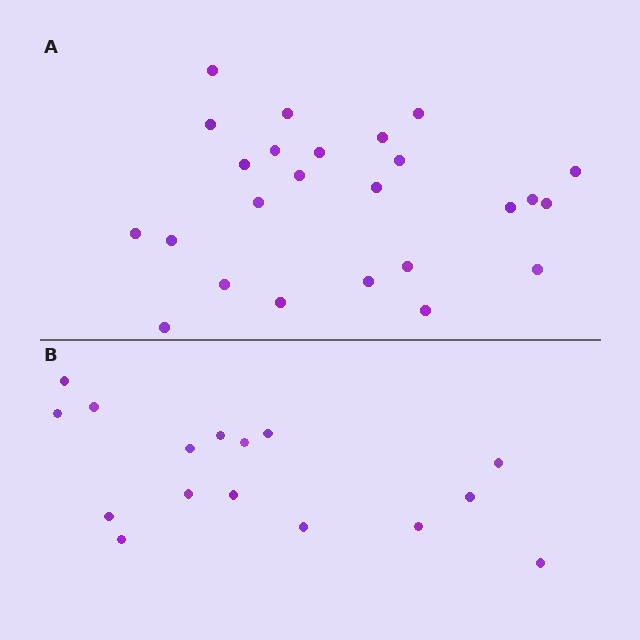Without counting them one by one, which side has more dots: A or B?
Region A (the top region) has more dots.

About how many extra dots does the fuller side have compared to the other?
Region A has roughly 8 or so more dots than region B.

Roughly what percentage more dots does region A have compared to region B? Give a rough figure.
About 55% more.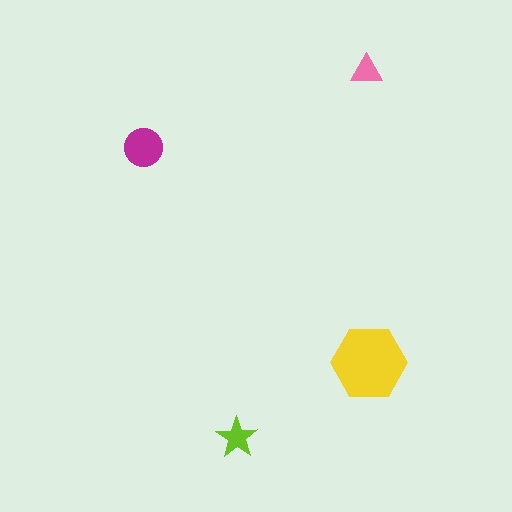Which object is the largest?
The yellow hexagon.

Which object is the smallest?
The pink triangle.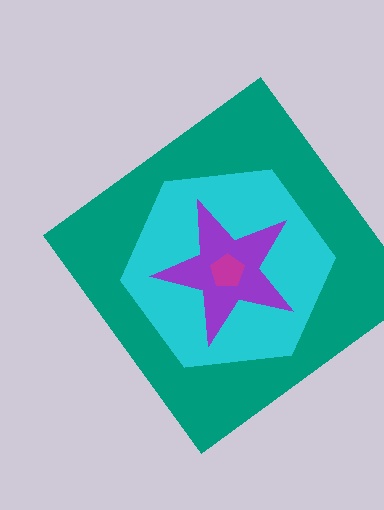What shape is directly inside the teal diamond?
The cyan hexagon.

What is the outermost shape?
The teal diamond.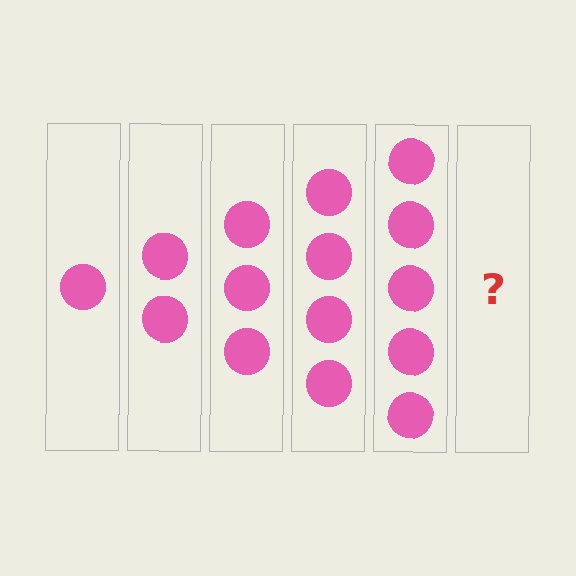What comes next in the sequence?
The next element should be 6 circles.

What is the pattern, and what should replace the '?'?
The pattern is that each step adds one more circle. The '?' should be 6 circles.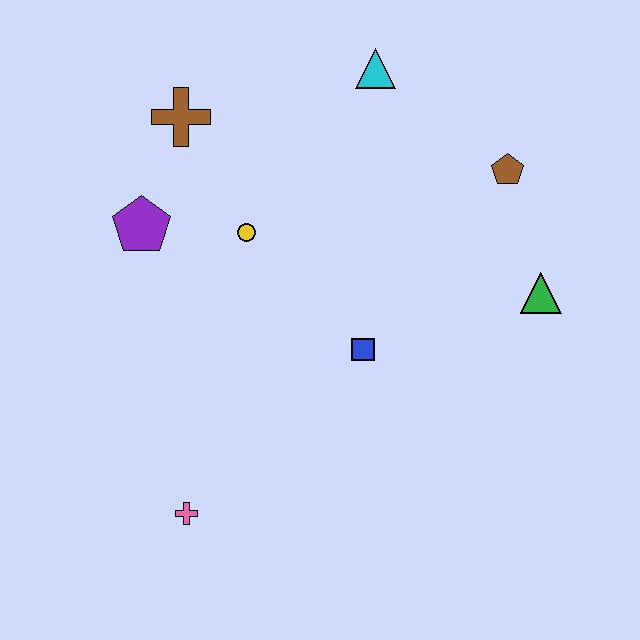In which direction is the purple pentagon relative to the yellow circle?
The purple pentagon is to the left of the yellow circle.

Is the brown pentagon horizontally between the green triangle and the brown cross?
Yes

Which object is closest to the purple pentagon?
The yellow circle is closest to the purple pentagon.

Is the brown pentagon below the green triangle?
No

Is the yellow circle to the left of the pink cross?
No